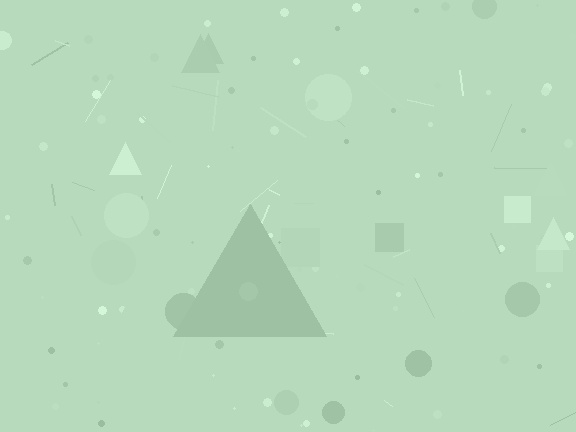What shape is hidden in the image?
A triangle is hidden in the image.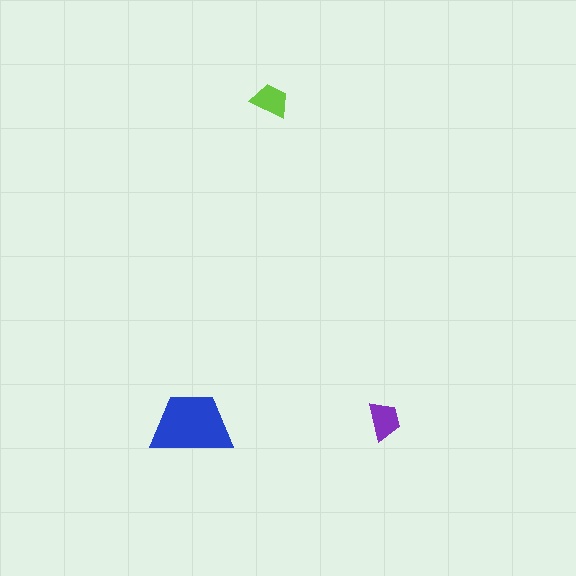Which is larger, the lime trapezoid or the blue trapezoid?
The blue one.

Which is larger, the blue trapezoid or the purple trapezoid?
The blue one.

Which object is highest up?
The lime trapezoid is topmost.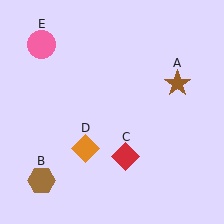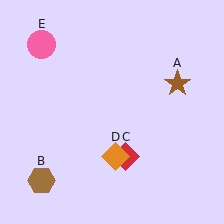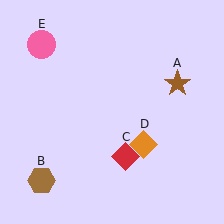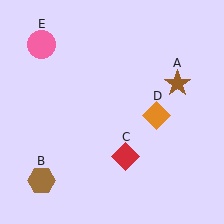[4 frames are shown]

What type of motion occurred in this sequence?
The orange diamond (object D) rotated counterclockwise around the center of the scene.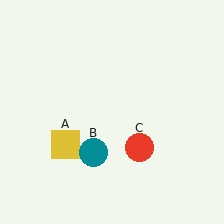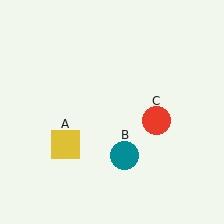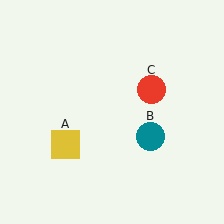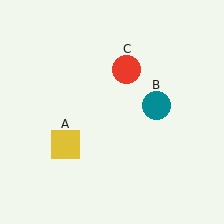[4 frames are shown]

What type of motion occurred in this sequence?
The teal circle (object B), red circle (object C) rotated counterclockwise around the center of the scene.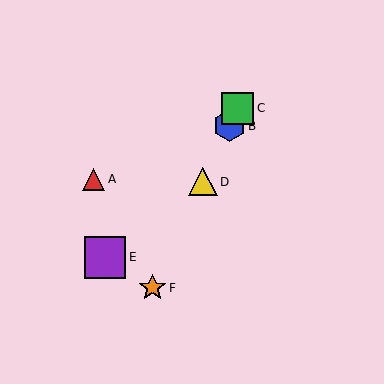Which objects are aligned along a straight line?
Objects B, C, D, F are aligned along a straight line.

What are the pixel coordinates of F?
Object F is at (153, 288).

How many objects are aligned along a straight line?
4 objects (B, C, D, F) are aligned along a straight line.